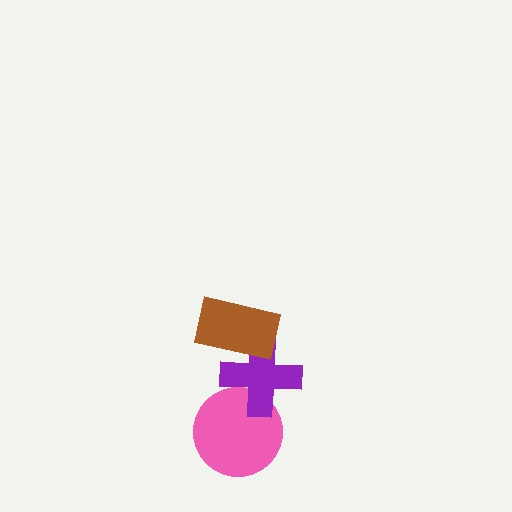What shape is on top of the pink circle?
The purple cross is on top of the pink circle.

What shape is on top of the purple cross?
The brown rectangle is on top of the purple cross.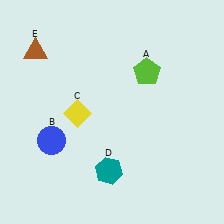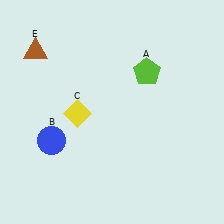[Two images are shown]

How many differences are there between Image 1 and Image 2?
There is 1 difference between the two images.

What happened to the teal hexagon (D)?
The teal hexagon (D) was removed in Image 2. It was in the bottom-left area of Image 1.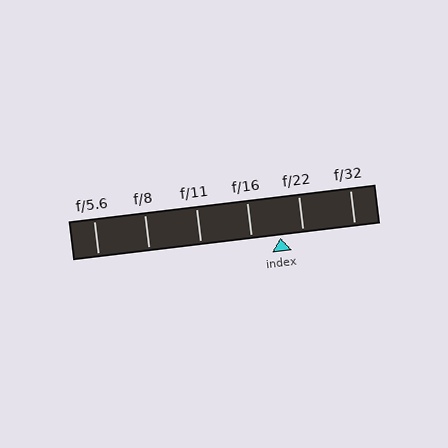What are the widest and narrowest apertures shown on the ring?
The widest aperture shown is f/5.6 and the narrowest is f/32.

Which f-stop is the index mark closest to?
The index mark is closest to f/22.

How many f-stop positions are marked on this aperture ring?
There are 6 f-stop positions marked.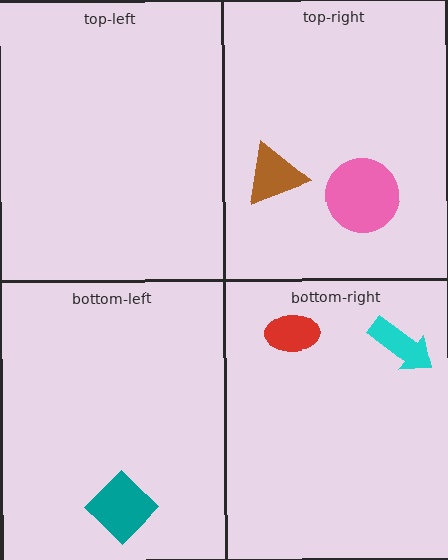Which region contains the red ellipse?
The bottom-right region.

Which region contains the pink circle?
The top-right region.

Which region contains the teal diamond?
The bottom-left region.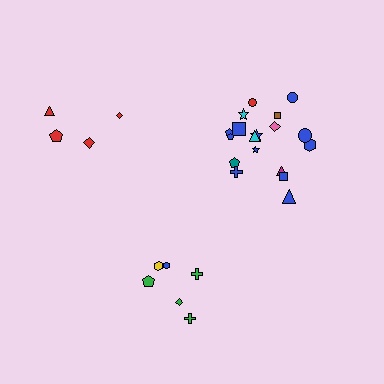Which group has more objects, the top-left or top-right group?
The top-right group.